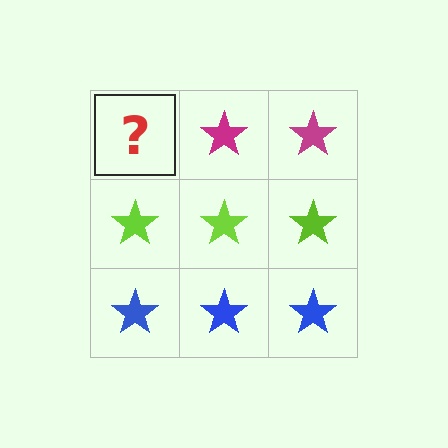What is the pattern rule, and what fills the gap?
The rule is that each row has a consistent color. The gap should be filled with a magenta star.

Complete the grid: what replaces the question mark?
The question mark should be replaced with a magenta star.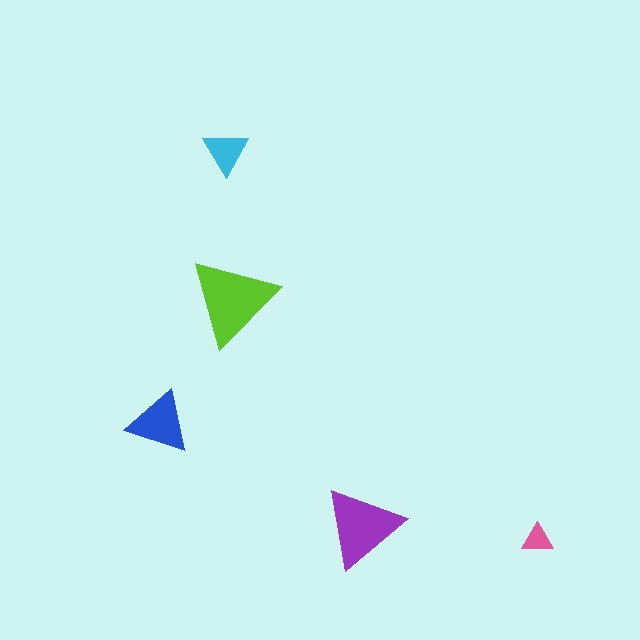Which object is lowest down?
The pink triangle is bottommost.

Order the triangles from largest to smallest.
the lime one, the purple one, the blue one, the cyan one, the pink one.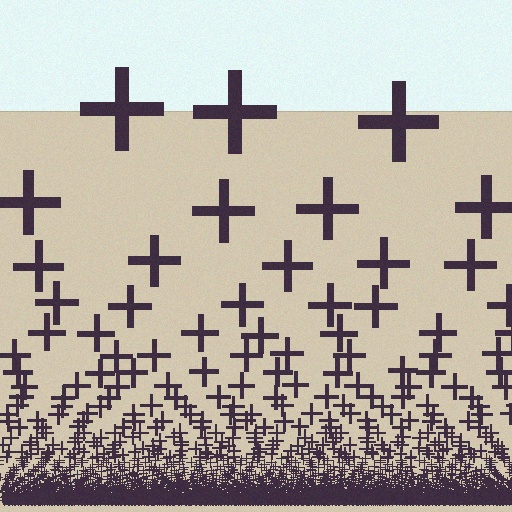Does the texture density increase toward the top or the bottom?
Density increases toward the bottom.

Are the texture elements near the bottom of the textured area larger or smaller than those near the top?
Smaller. The gradient is inverted — elements near the bottom are smaller and denser.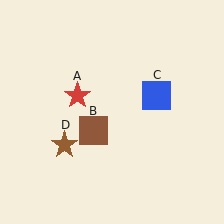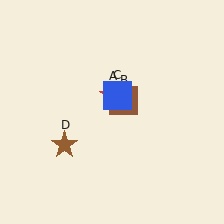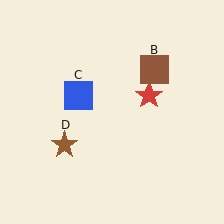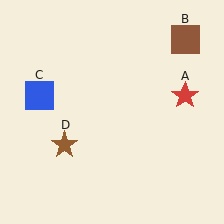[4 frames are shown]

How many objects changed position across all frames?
3 objects changed position: red star (object A), brown square (object B), blue square (object C).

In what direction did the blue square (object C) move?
The blue square (object C) moved left.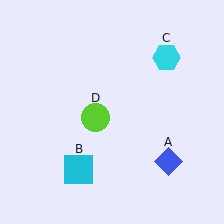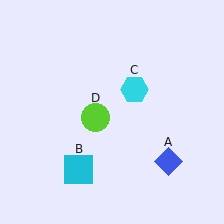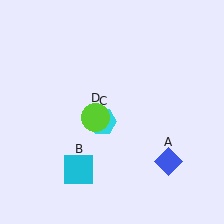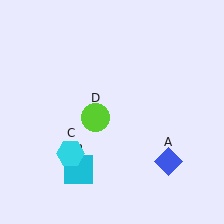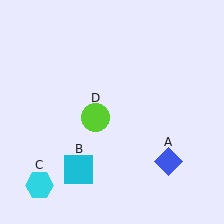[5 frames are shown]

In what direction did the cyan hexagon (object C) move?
The cyan hexagon (object C) moved down and to the left.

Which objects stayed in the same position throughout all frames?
Blue diamond (object A) and cyan square (object B) and lime circle (object D) remained stationary.